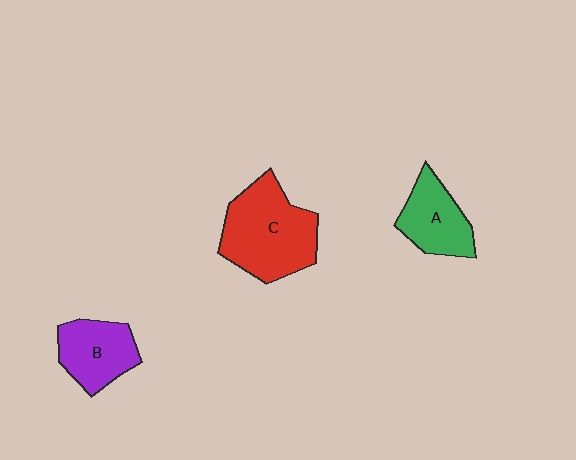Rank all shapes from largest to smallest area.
From largest to smallest: C (red), B (purple), A (green).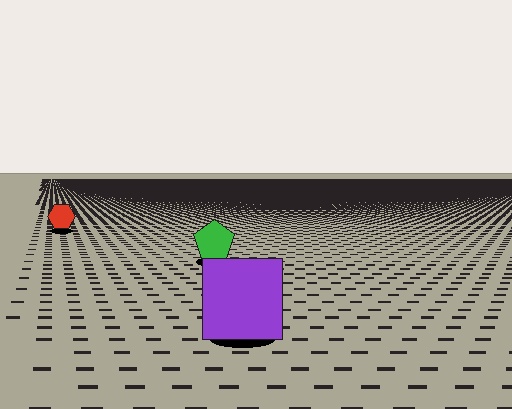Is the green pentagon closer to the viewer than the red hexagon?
Yes. The green pentagon is closer — you can tell from the texture gradient: the ground texture is coarser near it.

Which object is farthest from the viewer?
The red hexagon is farthest from the viewer. It appears smaller and the ground texture around it is denser.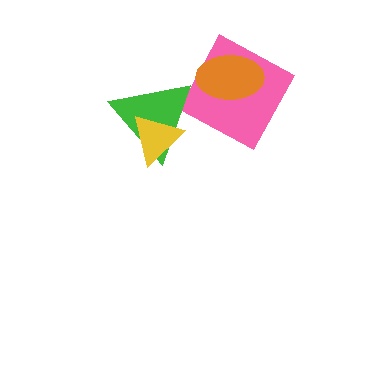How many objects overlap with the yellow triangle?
1 object overlaps with the yellow triangle.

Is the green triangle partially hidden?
Yes, it is partially covered by another shape.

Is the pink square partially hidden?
Yes, it is partially covered by another shape.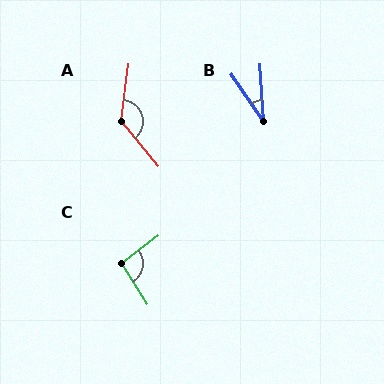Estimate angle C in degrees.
Approximately 95 degrees.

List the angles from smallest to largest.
B (32°), C (95°), A (133°).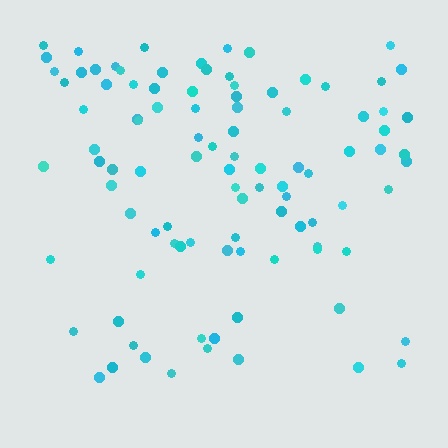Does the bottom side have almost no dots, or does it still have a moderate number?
Still a moderate number, just noticeably fewer than the top.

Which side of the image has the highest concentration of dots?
The top.